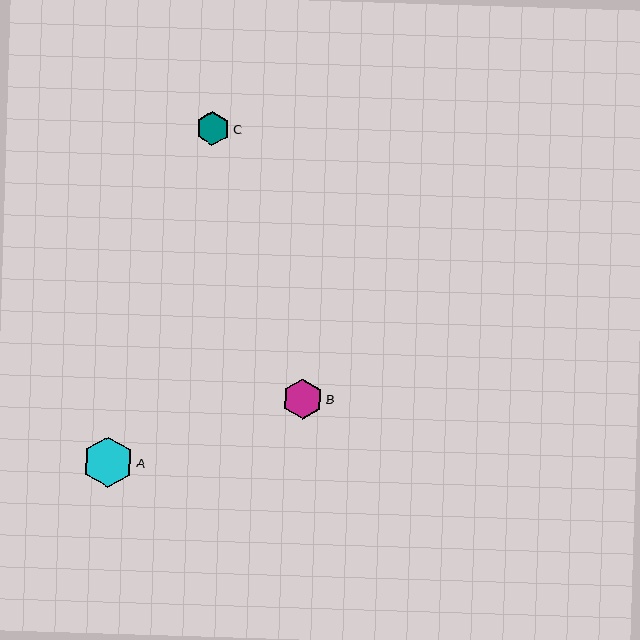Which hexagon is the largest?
Hexagon A is the largest with a size of approximately 51 pixels.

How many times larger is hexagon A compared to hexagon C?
Hexagon A is approximately 1.5 times the size of hexagon C.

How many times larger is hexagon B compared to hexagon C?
Hexagon B is approximately 1.2 times the size of hexagon C.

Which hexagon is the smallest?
Hexagon C is the smallest with a size of approximately 34 pixels.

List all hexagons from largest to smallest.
From largest to smallest: A, B, C.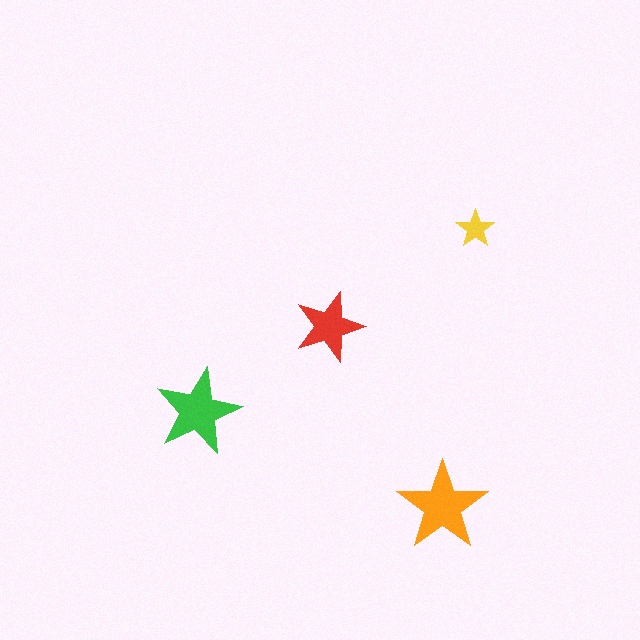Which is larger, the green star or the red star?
The green one.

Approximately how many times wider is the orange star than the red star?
About 1.5 times wider.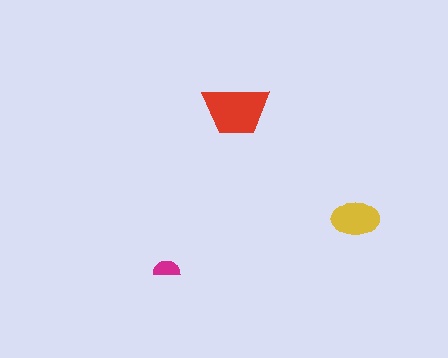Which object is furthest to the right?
The yellow ellipse is rightmost.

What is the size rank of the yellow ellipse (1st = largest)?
2nd.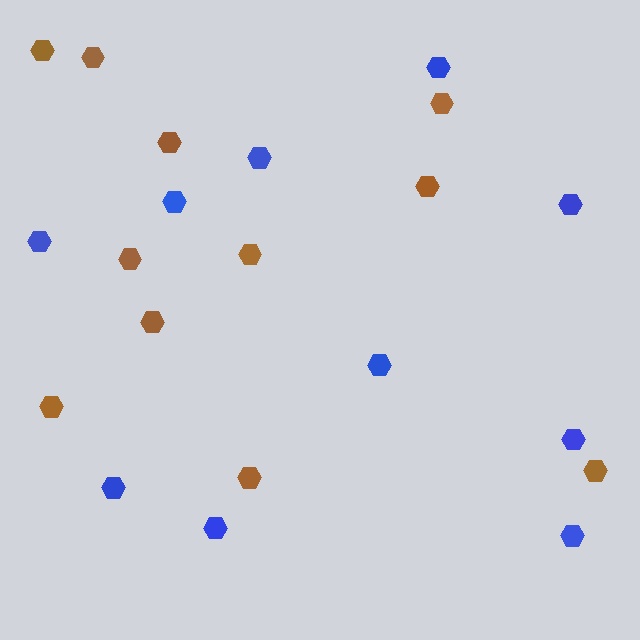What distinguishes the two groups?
There are 2 groups: one group of brown hexagons (11) and one group of blue hexagons (10).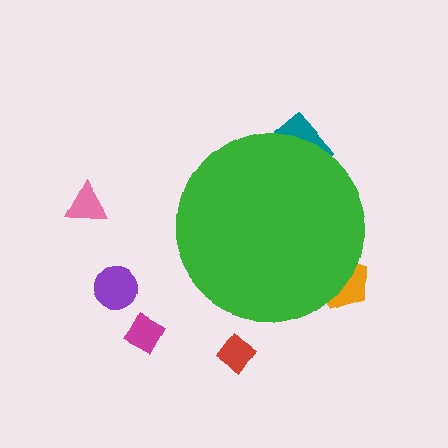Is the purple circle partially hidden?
No, the purple circle is fully visible.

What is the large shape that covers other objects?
A green circle.